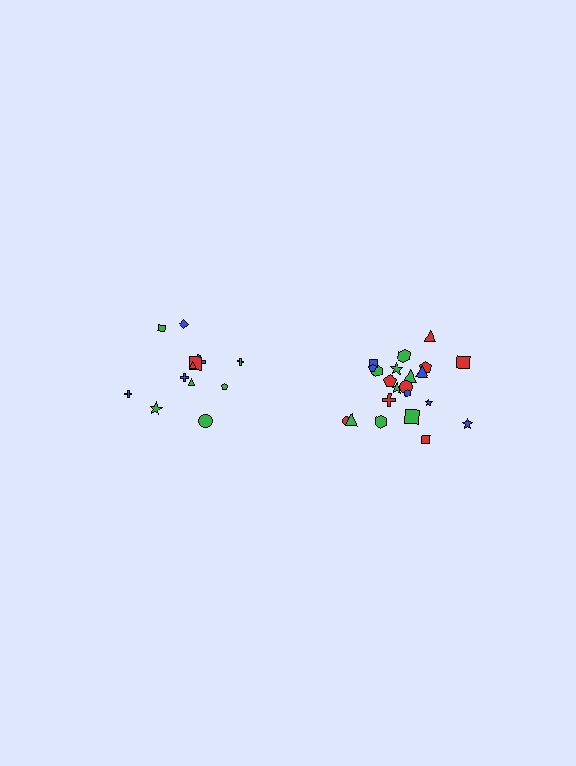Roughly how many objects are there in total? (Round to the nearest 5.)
Roughly 35 objects in total.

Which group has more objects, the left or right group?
The right group.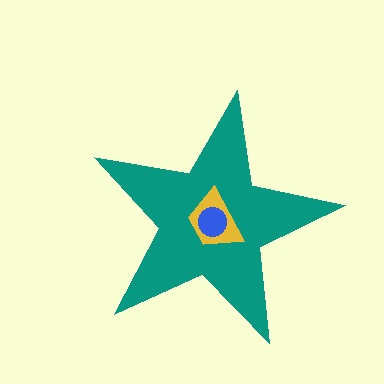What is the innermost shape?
The blue circle.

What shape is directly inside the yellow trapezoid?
The blue circle.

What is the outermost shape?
The teal star.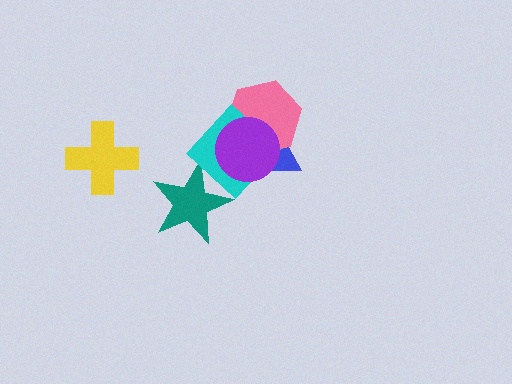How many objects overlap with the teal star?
1 object overlaps with the teal star.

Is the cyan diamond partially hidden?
Yes, it is partially covered by another shape.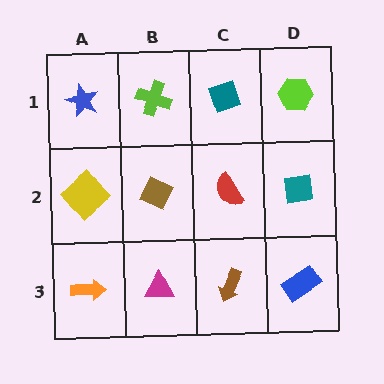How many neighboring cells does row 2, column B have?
4.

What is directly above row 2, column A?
A blue star.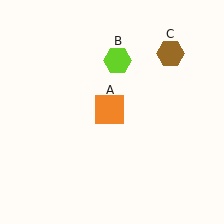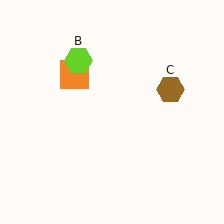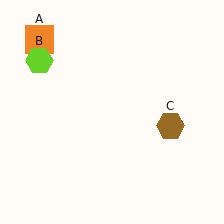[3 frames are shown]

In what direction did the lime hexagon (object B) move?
The lime hexagon (object B) moved left.